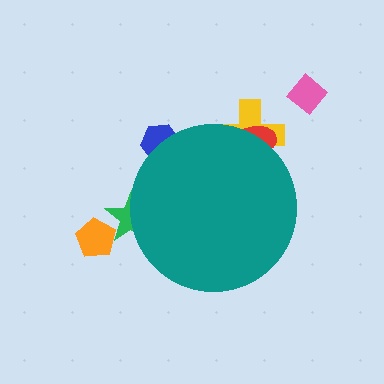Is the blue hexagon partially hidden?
Yes, the blue hexagon is partially hidden behind the teal circle.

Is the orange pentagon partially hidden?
No, the orange pentagon is fully visible.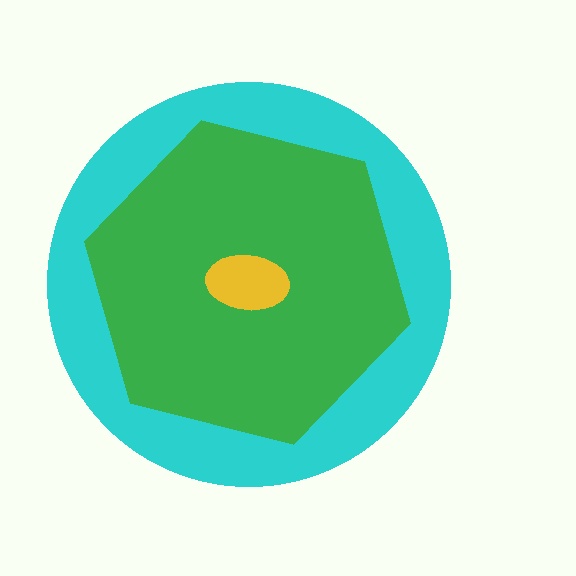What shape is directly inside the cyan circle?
The green hexagon.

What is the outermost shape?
The cyan circle.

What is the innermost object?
The yellow ellipse.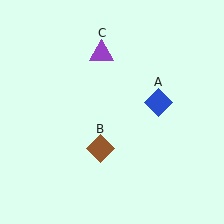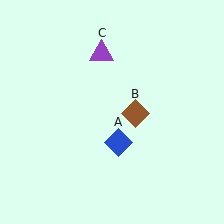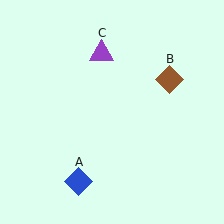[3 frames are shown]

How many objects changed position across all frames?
2 objects changed position: blue diamond (object A), brown diamond (object B).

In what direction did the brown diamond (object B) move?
The brown diamond (object B) moved up and to the right.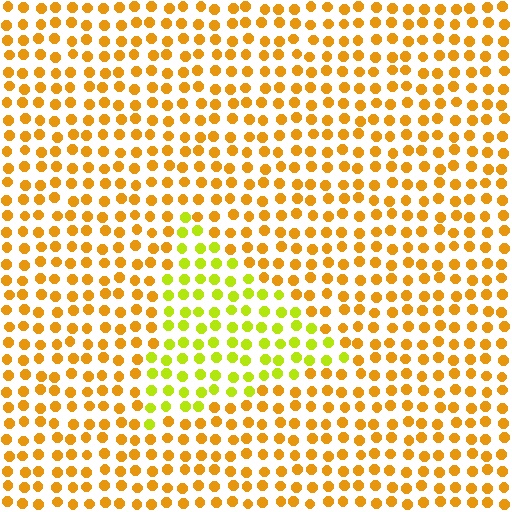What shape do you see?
I see a triangle.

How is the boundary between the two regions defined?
The boundary is defined purely by a slight shift in hue (about 37 degrees). Spacing, size, and orientation are identical on both sides.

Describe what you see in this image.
The image is filled with small orange elements in a uniform arrangement. A triangle-shaped region is visible where the elements are tinted to a slightly different hue, forming a subtle color boundary.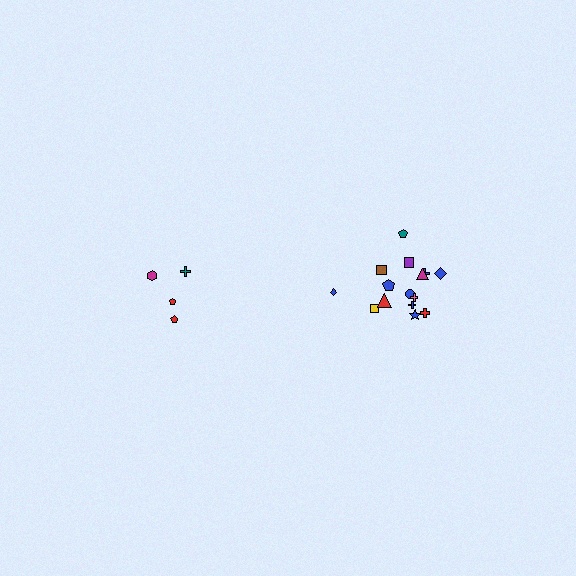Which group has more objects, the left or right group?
The right group.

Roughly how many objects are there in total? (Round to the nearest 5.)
Roughly 20 objects in total.